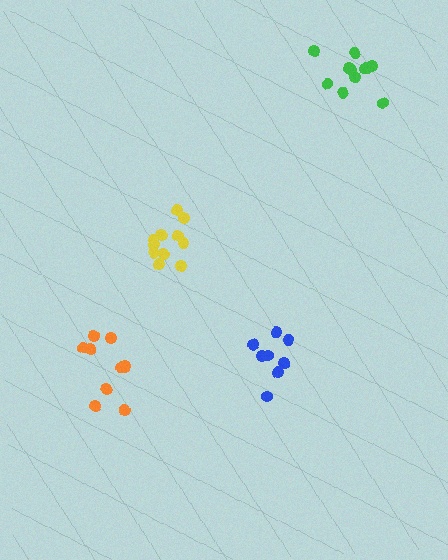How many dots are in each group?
Group 1: 12 dots, Group 2: 8 dots, Group 3: 11 dots, Group 4: 10 dots (41 total).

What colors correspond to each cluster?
The clusters are colored: green, blue, yellow, orange.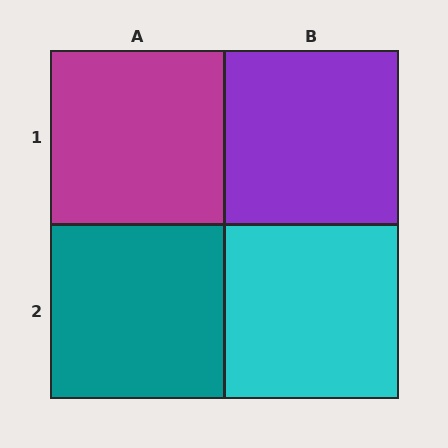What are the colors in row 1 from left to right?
Magenta, purple.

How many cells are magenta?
1 cell is magenta.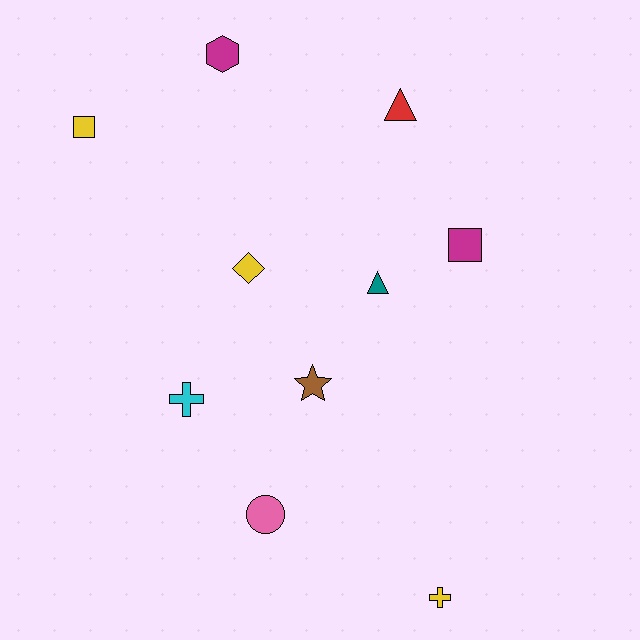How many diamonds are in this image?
There is 1 diamond.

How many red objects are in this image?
There is 1 red object.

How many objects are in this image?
There are 10 objects.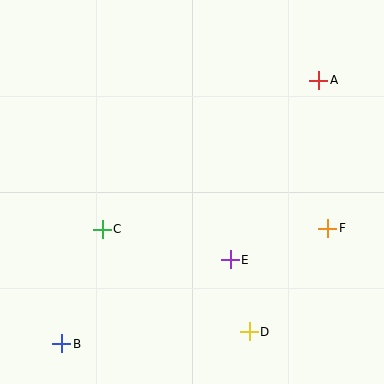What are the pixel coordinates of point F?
Point F is at (328, 228).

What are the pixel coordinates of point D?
Point D is at (249, 332).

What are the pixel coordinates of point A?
Point A is at (319, 80).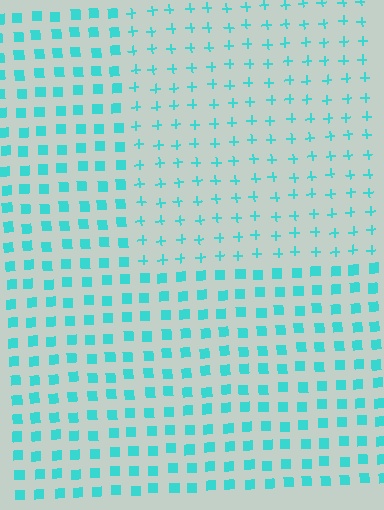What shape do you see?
I see a rectangle.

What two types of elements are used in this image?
The image uses plus signs inside the rectangle region and squares outside it.